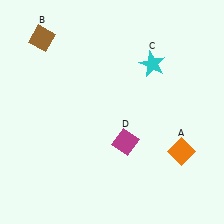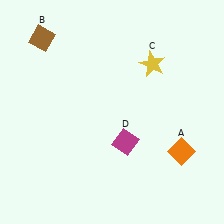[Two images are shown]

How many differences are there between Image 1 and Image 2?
There is 1 difference between the two images.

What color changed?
The star (C) changed from cyan in Image 1 to yellow in Image 2.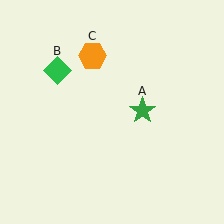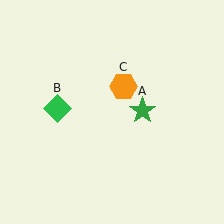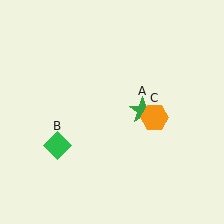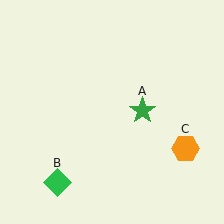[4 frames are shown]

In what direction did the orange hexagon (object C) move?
The orange hexagon (object C) moved down and to the right.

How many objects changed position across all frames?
2 objects changed position: green diamond (object B), orange hexagon (object C).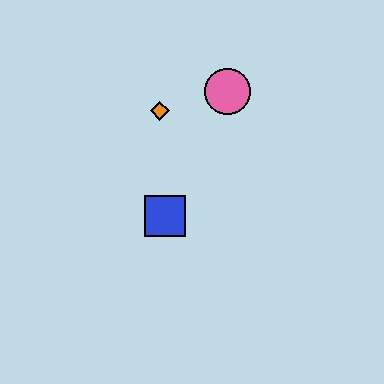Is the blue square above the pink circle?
No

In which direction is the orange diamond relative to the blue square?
The orange diamond is above the blue square.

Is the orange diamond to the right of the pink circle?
No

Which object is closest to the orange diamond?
The pink circle is closest to the orange diamond.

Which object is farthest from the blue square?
The pink circle is farthest from the blue square.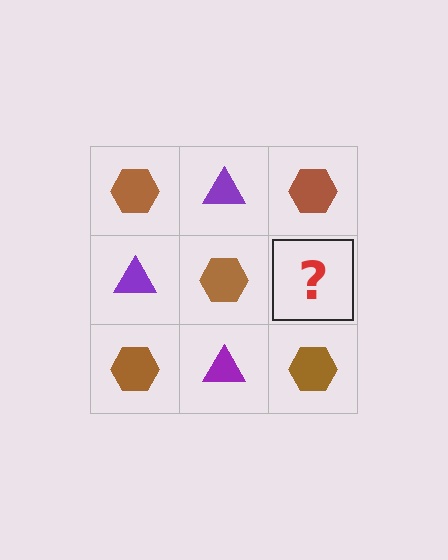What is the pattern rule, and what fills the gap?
The rule is that it alternates brown hexagon and purple triangle in a checkerboard pattern. The gap should be filled with a purple triangle.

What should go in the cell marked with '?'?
The missing cell should contain a purple triangle.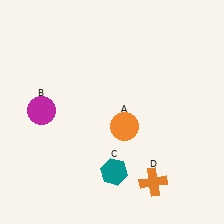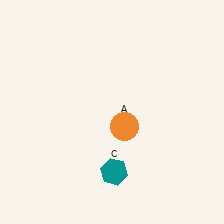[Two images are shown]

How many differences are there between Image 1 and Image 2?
There are 2 differences between the two images.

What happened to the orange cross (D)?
The orange cross (D) was removed in Image 2. It was in the bottom-right area of Image 1.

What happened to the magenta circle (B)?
The magenta circle (B) was removed in Image 2. It was in the top-left area of Image 1.